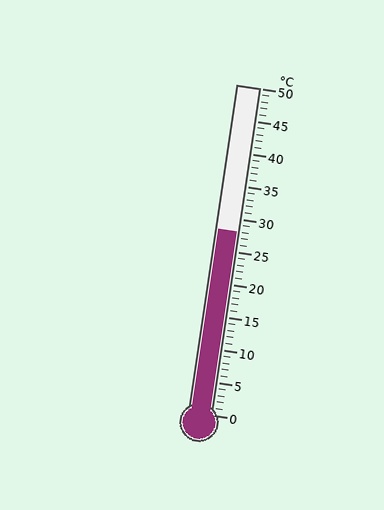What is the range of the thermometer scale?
The thermometer scale ranges from 0°C to 50°C.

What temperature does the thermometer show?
The thermometer shows approximately 28°C.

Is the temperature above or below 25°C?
The temperature is above 25°C.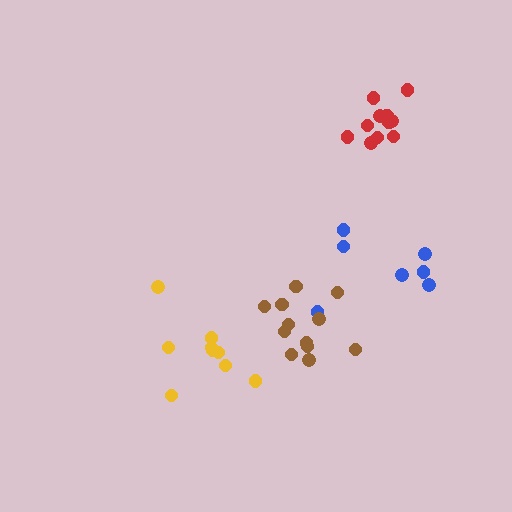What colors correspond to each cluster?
The clusters are colored: yellow, red, blue, brown.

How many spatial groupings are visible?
There are 4 spatial groupings.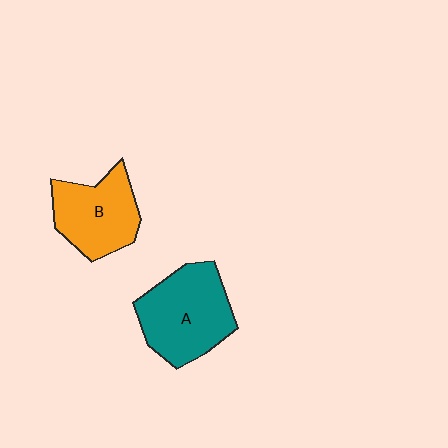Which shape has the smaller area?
Shape B (orange).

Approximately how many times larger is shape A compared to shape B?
Approximately 1.2 times.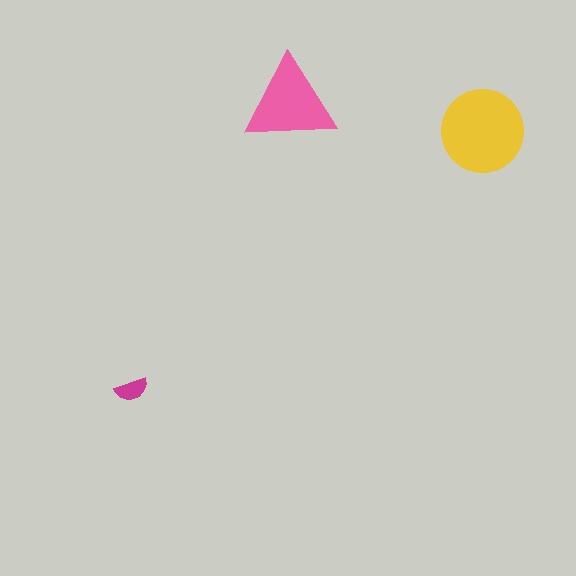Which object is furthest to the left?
The magenta semicircle is leftmost.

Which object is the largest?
The yellow circle.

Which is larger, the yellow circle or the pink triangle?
The yellow circle.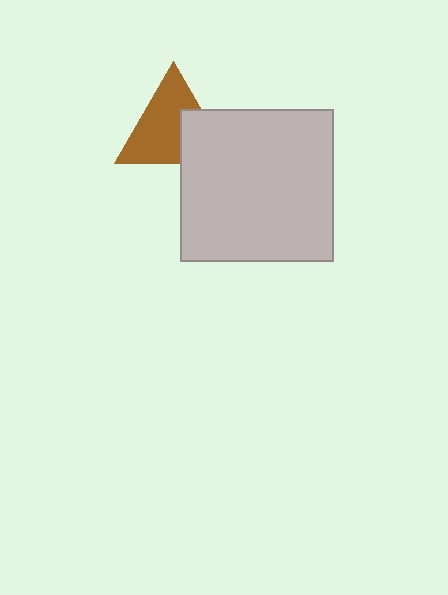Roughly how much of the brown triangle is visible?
Most of it is visible (roughly 67%).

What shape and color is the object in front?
The object in front is a light gray rectangle.